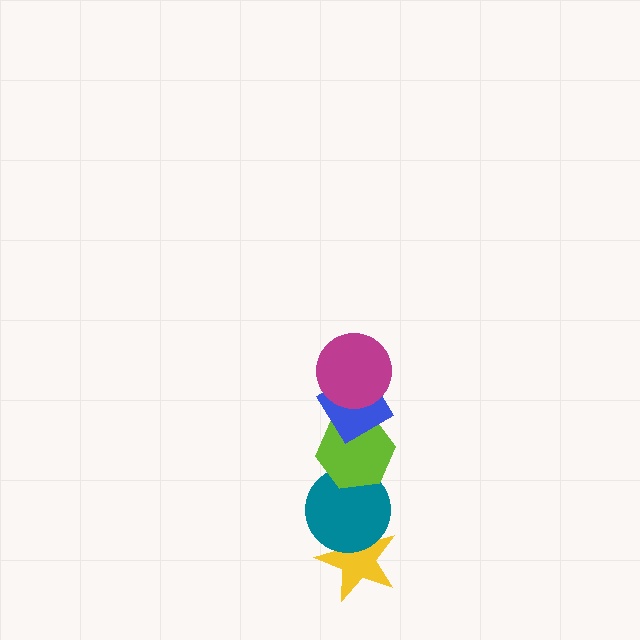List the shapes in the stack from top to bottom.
From top to bottom: the magenta circle, the blue diamond, the lime hexagon, the teal circle, the yellow star.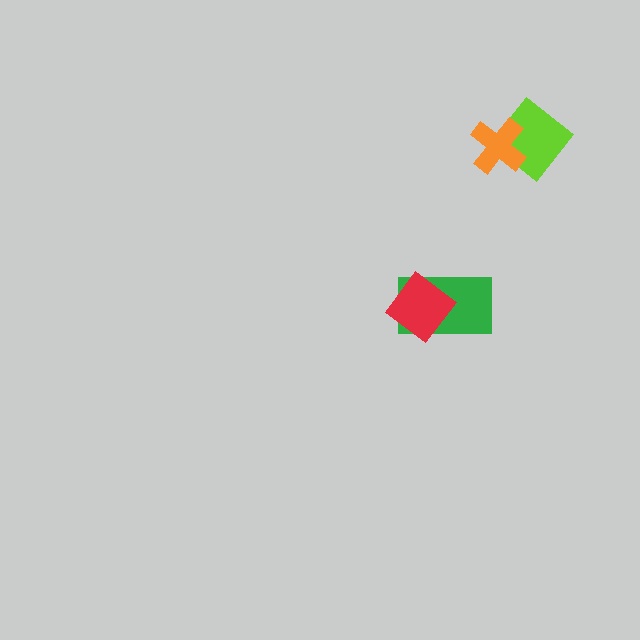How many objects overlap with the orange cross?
1 object overlaps with the orange cross.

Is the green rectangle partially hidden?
Yes, it is partially covered by another shape.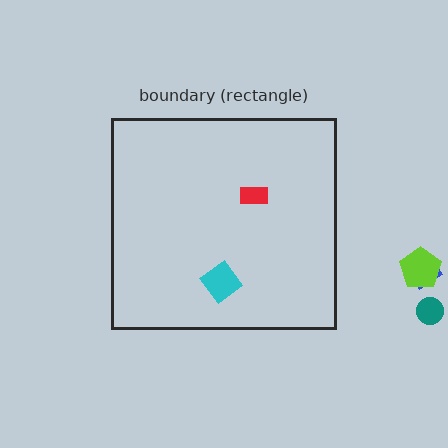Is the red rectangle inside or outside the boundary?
Inside.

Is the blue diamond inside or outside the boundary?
Outside.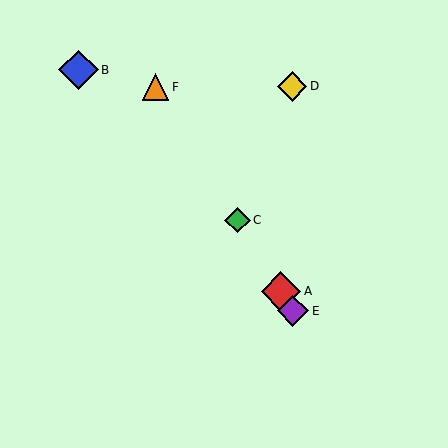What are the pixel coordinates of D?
Object D is at (292, 86).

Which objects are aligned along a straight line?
Objects A, C, E, F are aligned along a straight line.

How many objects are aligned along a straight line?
4 objects (A, C, E, F) are aligned along a straight line.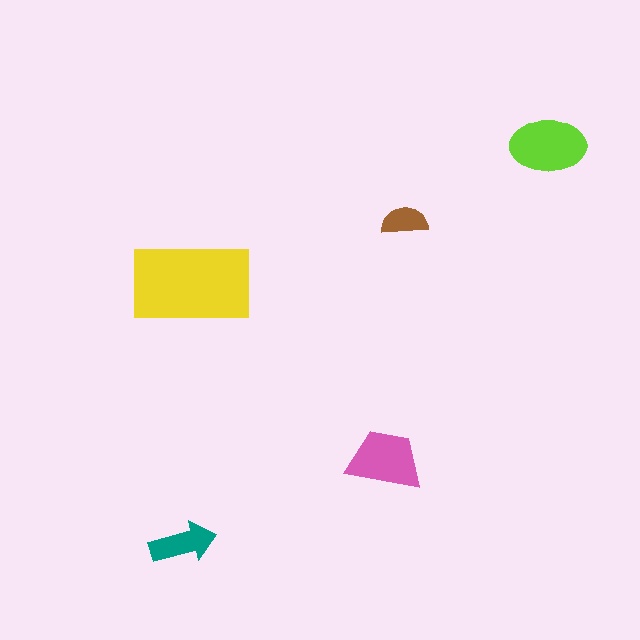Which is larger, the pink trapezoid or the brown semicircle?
The pink trapezoid.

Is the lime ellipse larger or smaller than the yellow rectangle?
Smaller.